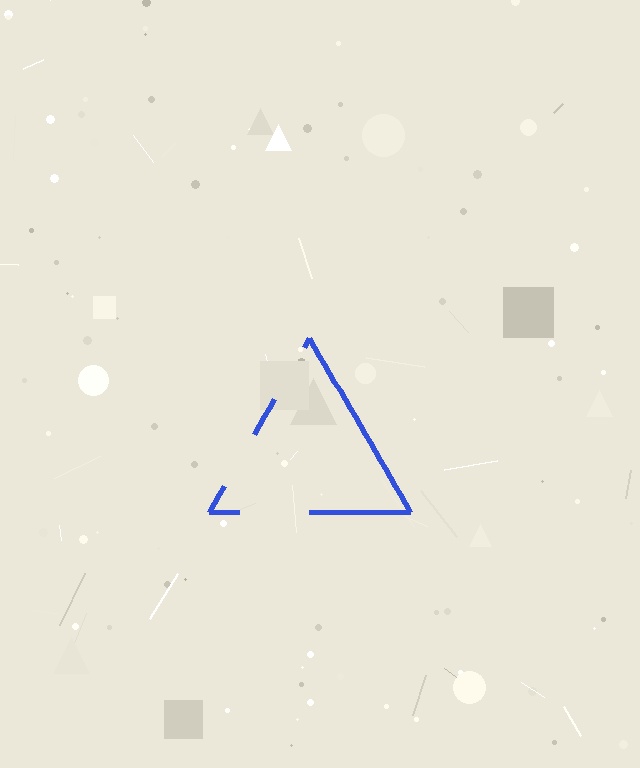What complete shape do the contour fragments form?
The contour fragments form a triangle.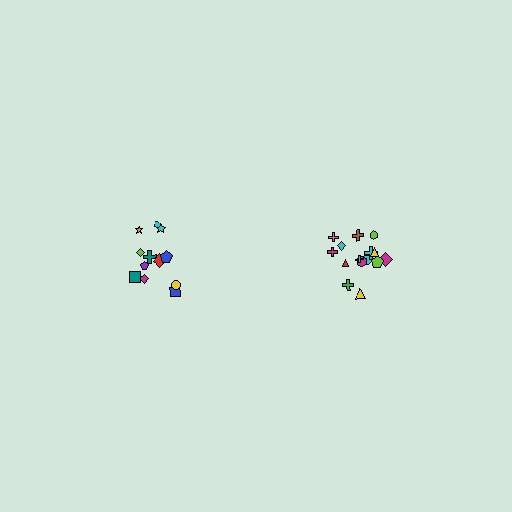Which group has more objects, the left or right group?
The right group.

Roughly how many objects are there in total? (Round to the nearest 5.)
Roughly 25 objects in total.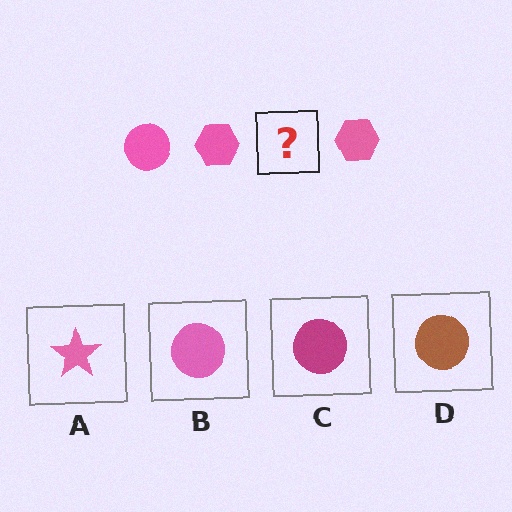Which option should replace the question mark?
Option B.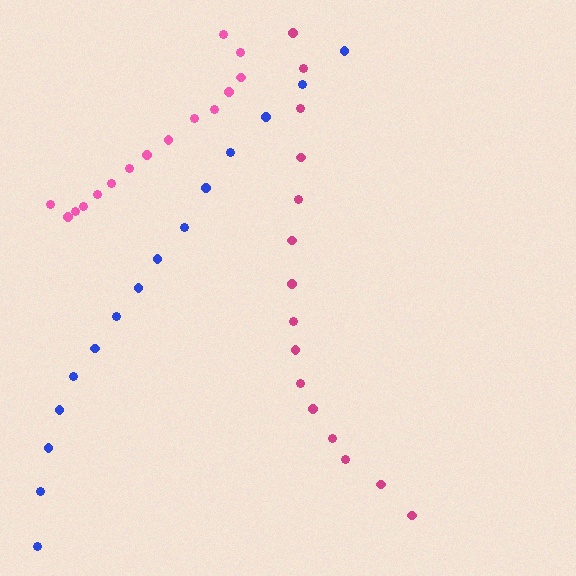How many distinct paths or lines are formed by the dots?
There are 3 distinct paths.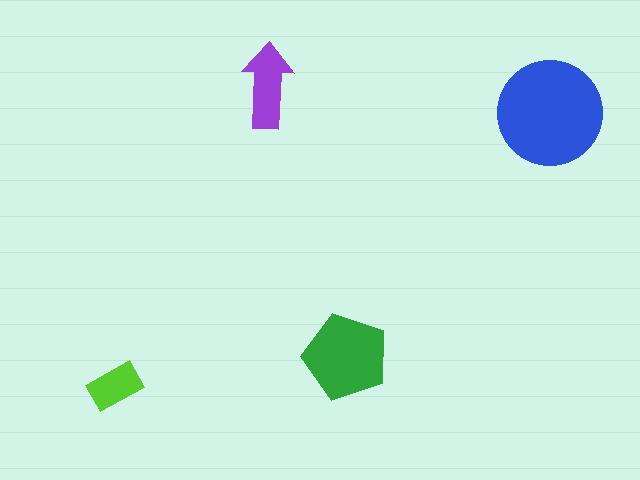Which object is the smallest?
The lime rectangle.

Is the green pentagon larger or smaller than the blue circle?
Smaller.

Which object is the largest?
The blue circle.